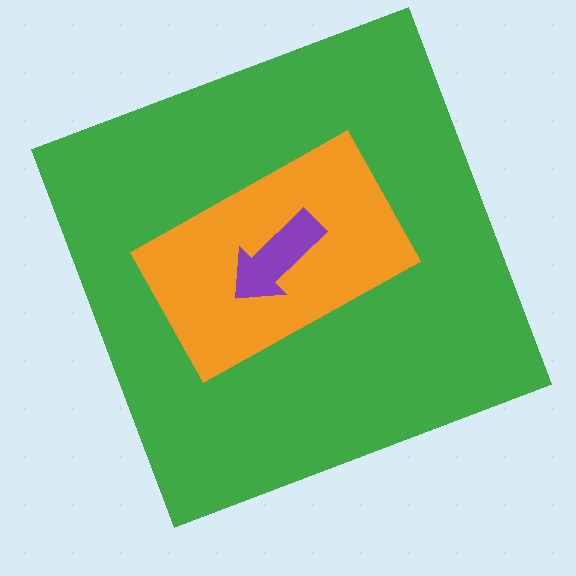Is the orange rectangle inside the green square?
Yes.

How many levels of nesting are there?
3.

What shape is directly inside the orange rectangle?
The purple arrow.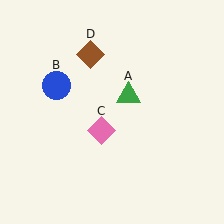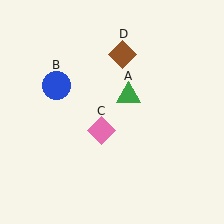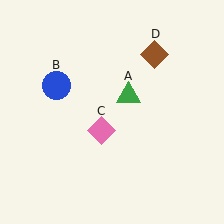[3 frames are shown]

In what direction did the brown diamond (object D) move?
The brown diamond (object D) moved right.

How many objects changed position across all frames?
1 object changed position: brown diamond (object D).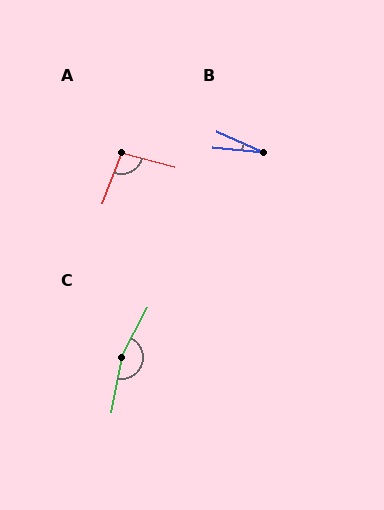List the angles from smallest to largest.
B (19°), A (96°), C (163°).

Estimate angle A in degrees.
Approximately 96 degrees.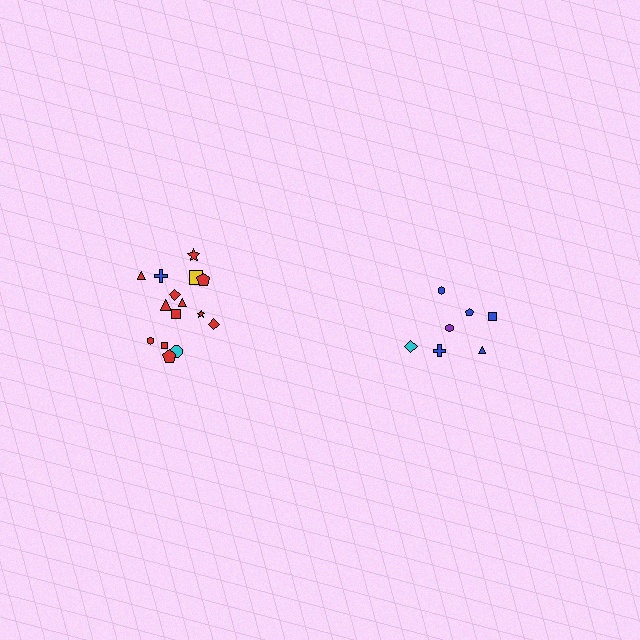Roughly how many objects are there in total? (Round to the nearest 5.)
Roughly 20 objects in total.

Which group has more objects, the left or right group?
The left group.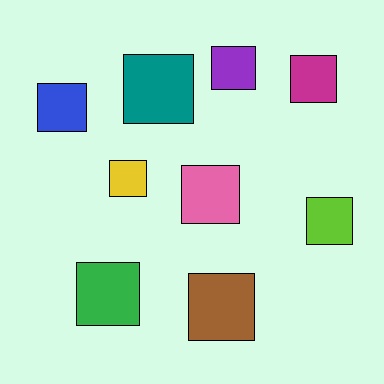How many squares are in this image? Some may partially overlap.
There are 9 squares.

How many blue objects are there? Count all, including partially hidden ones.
There is 1 blue object.